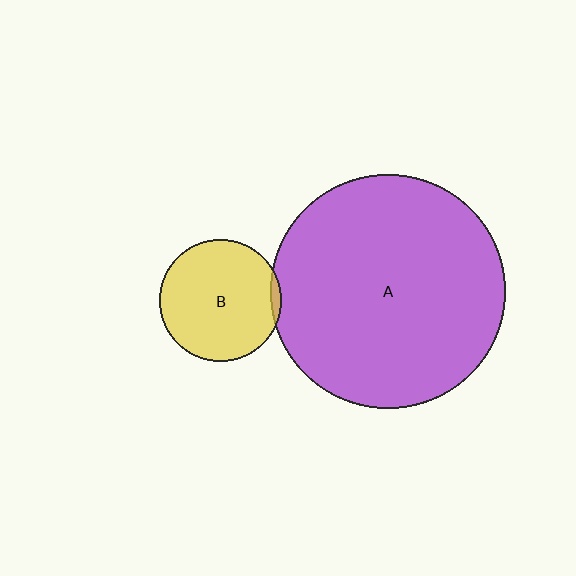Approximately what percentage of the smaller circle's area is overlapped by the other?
Approximately 5%.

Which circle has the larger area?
Circle A (purple).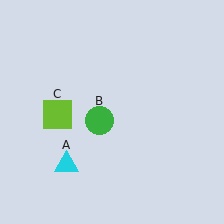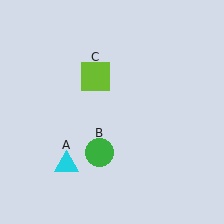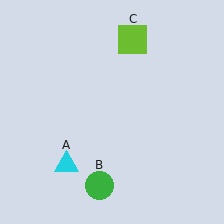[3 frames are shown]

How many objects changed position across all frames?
2 objects changed position: green circle (object B), lime square (object C).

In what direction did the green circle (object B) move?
The green circle (object B) moved down.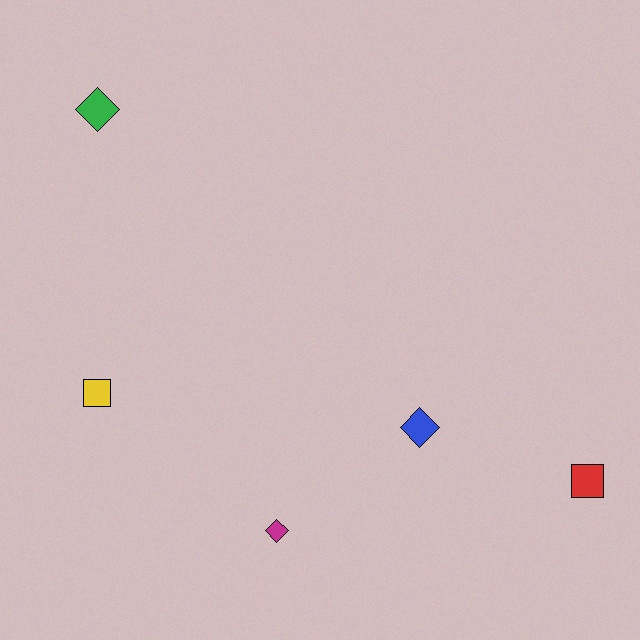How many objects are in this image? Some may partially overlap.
There are 5 objects.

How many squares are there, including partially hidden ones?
There are 2 squares.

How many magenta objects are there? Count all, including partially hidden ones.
There is 1 magenta object.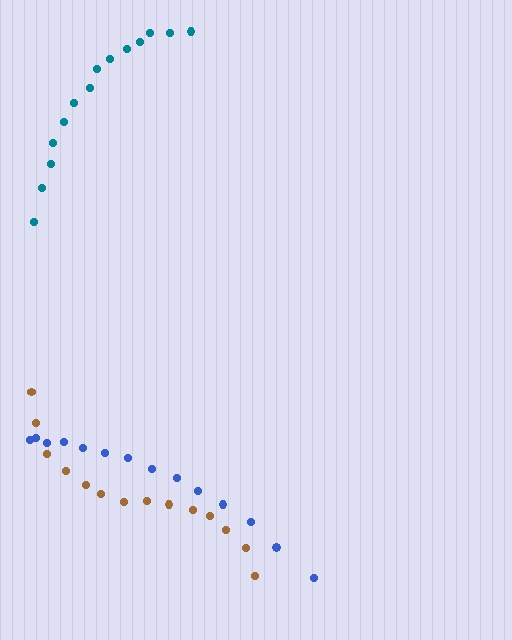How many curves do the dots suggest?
There are 3 distinct paths.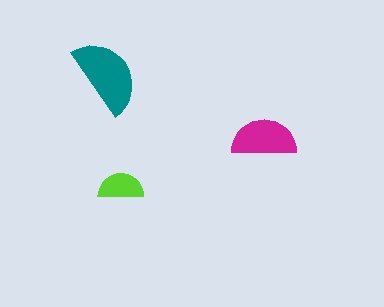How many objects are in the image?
There are 3 objects in the image.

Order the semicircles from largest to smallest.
the teal one, the magenta one, the lime one.